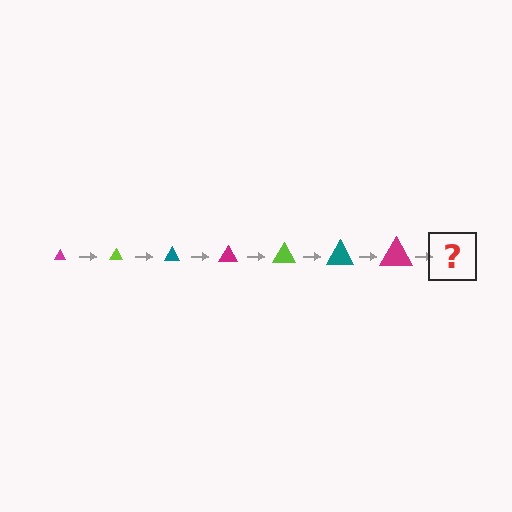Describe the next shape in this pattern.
It should be a lime triangle, larger than the previous one.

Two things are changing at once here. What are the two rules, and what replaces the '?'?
The two rules are that the triangle grows larger each step and the color cycles through magenta, lime, and teal. The '?' should be a lime triangle, larger than the previous one.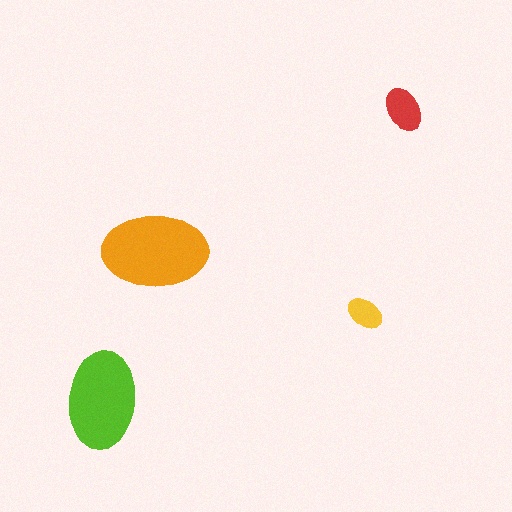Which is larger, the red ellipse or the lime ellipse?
The lime one.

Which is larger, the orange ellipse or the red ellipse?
The orange one.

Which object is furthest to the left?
The lime ellipse is leftmost.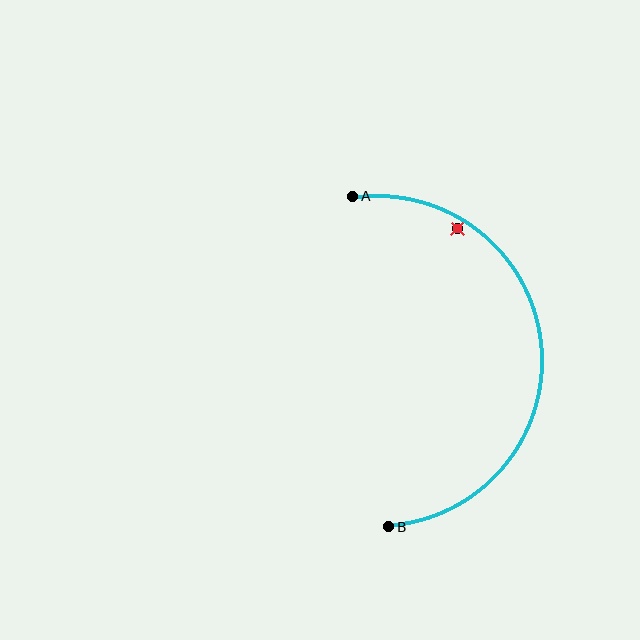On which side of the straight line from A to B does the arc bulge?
The arc bulges to the right of the straight line connecting A and B.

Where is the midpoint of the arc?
The arc midpoint is the point on the curve farthest from the straight line joining A and B. It sits to the right of that line.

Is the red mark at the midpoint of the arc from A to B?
No — the red mark does not lie on the arc at all. It sits slightly inside the curve.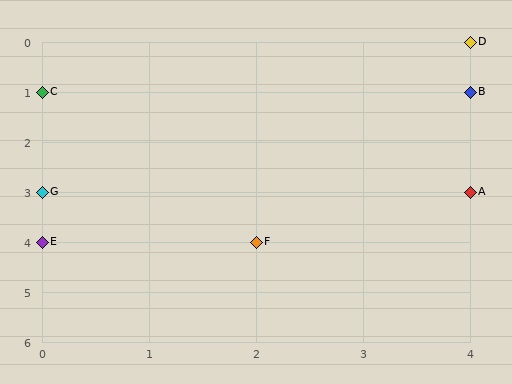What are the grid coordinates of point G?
Point G is at grid coordinates (0, 3).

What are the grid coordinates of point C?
Point C is at grid coordinates (0, 1).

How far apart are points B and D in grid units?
Points B and D are 1 row apart.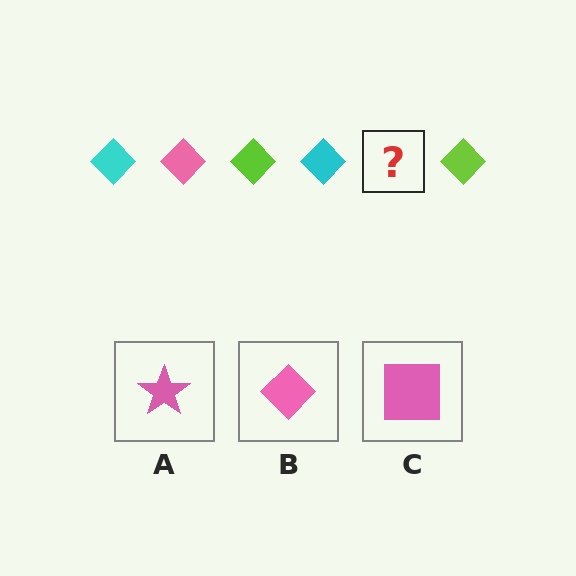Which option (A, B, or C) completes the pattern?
B.